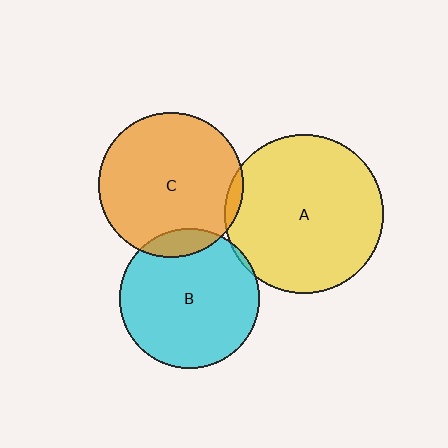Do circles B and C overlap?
Yes.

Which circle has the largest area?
Circle A (yellow).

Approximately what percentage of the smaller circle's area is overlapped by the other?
Approximately 10%.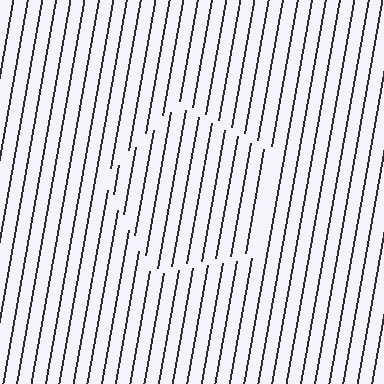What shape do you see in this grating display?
An illusory pentagon. The interior of the shape contains the same grating, shifted by half a period — the contour is defined by the phase discontinuity where line-ends from the inner and outer gratings abut.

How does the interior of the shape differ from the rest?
The interior of the shape contains the same grating, shifted by half a period — the contour is defined by the phase discontinuity where line-ends from the inner and outer gratings abut.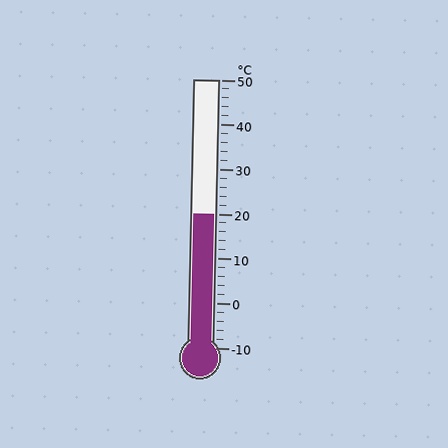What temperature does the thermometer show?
The thermometer shows approximately 20°C.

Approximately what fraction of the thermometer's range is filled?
The thermometer is filled to approximately 50% of its range.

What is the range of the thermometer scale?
The thermometer scale ranges from -10°C to 50°C.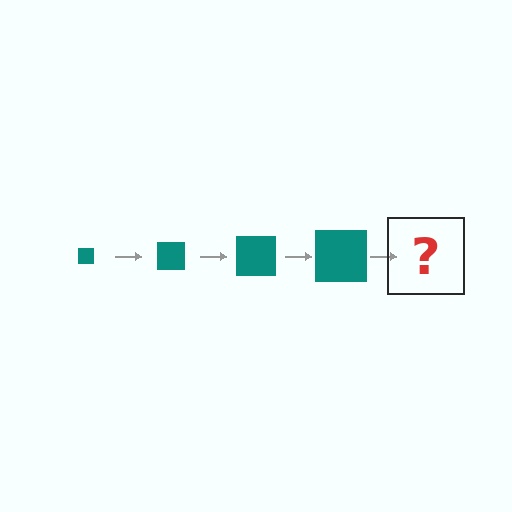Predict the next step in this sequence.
The next step is a teal square, larger than the previous one.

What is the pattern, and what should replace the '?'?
The pattern is that the square gets progressively larger each step. The '?' should be a teal square, larger than the previous one.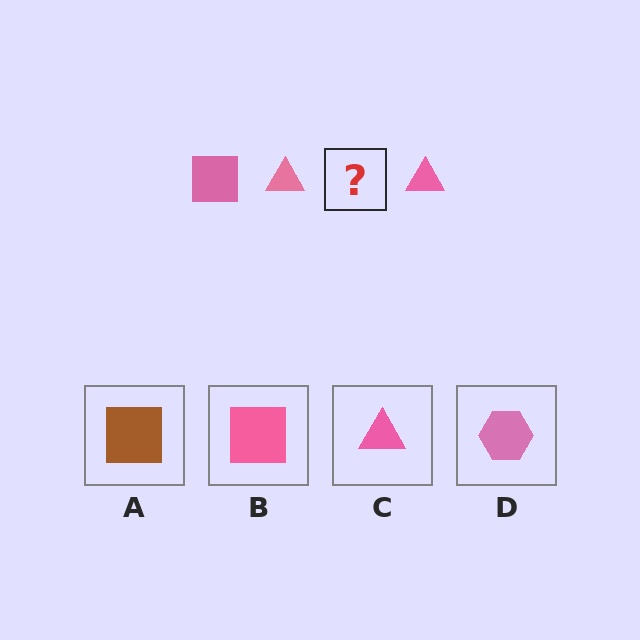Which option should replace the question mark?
Option B.